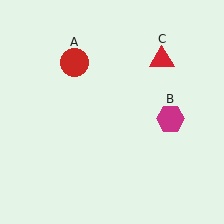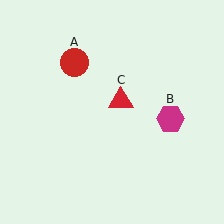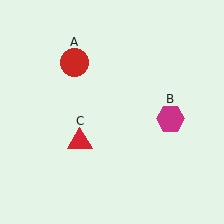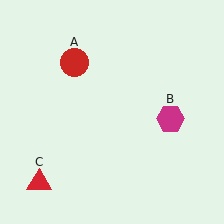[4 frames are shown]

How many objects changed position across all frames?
1 object changed position: red triangle (object C).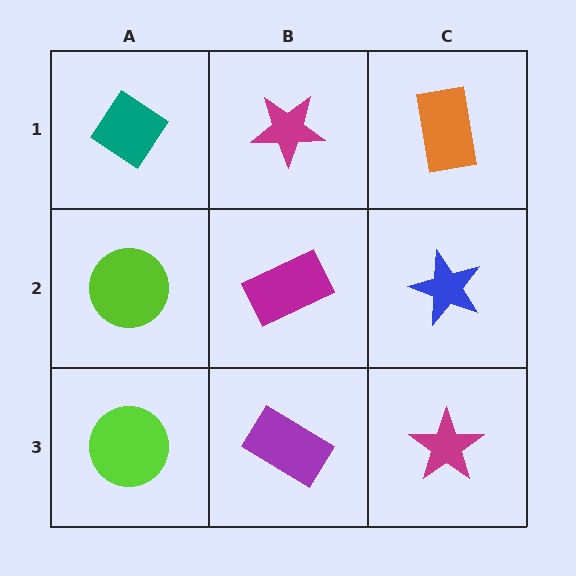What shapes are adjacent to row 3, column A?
A lime circle (row 2, column A), a purple rectangle (row 3, column B).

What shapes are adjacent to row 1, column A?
A lime circle (row 2, column A), a magenta star (row 1, column B).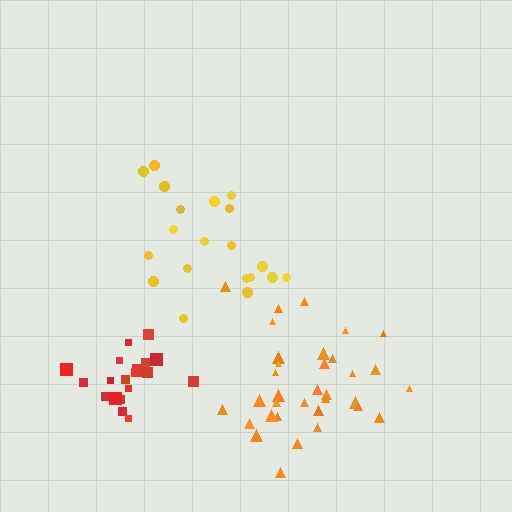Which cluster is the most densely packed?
Red.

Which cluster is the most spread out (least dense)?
Yellow.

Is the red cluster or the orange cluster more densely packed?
Red.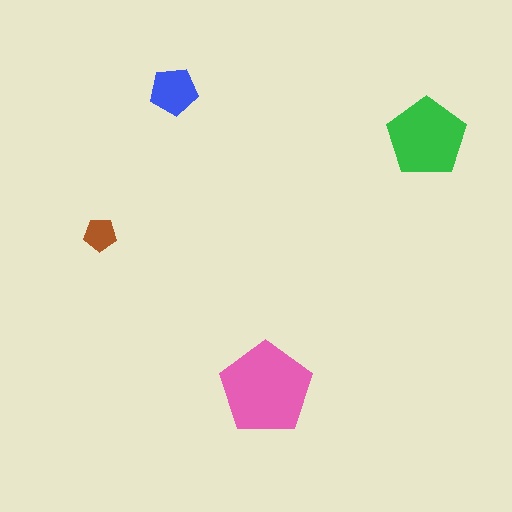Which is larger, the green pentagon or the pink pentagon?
The pink one.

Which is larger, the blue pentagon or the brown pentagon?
The blue one.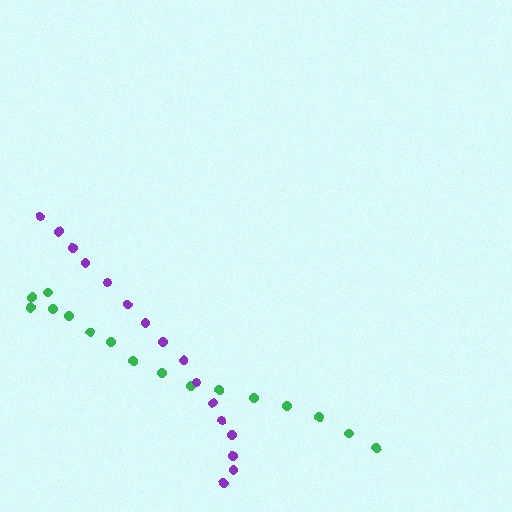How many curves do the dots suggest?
There are 2 distinct paths.